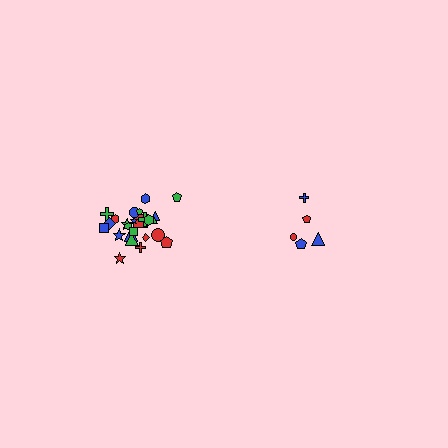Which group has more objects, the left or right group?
The left group.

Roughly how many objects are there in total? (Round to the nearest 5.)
Roughly 30 objects in total.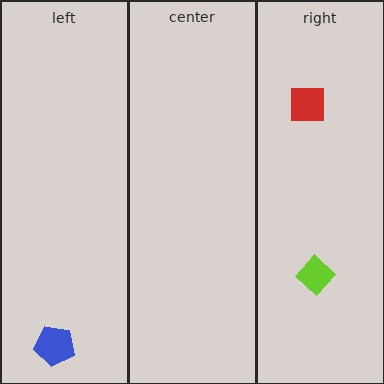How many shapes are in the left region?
1.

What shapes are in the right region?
The red square, the lime diamond.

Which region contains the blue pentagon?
The left region.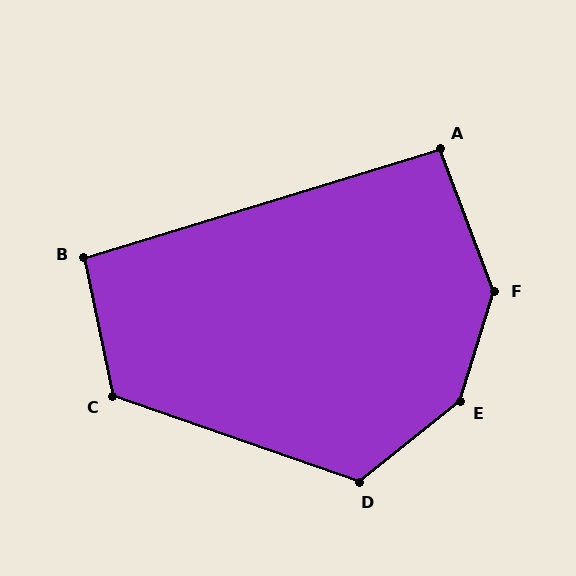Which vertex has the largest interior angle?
E, at approximately 146 degrees.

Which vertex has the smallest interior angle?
A, at approximately 94 degrees.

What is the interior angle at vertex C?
Approximately 121 degrees (obtuse).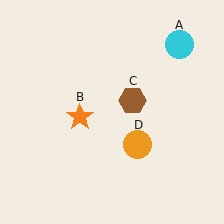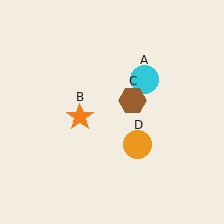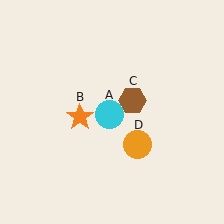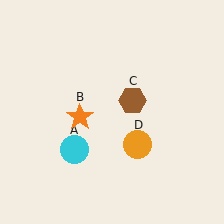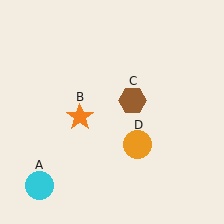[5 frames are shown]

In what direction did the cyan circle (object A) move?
The cyan circle (object A) moved down and to the left.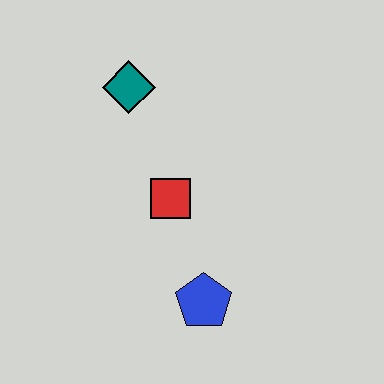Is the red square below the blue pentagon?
No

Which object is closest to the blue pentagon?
The red square is closest to the blue pentagon.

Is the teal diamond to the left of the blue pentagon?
Yes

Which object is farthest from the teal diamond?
The blue pentagon is farthest from the teal diamond.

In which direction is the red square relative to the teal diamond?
The red square is below the teal diamond.